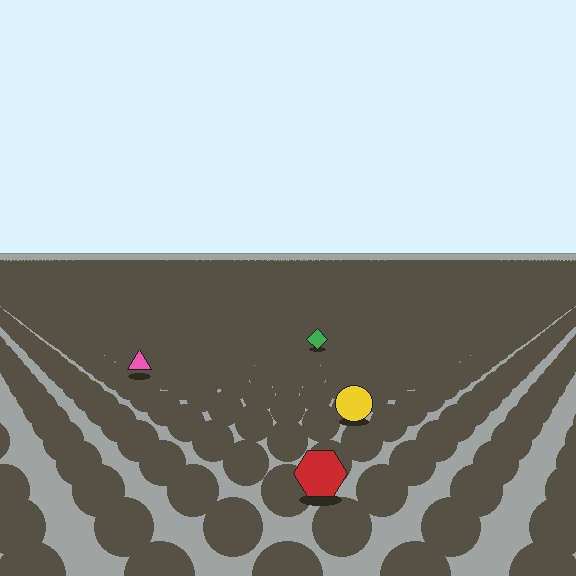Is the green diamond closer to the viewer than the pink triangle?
No. The pink triangle is closer — you can tell from the texture gradient: the ground texture is coarser near it.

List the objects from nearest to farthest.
From nearest to farthest: the red hexagon, the yellow circle, the pink triangle, the green diamond.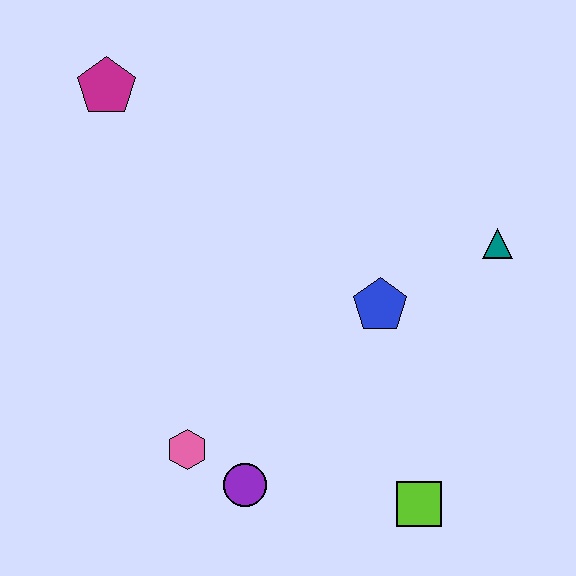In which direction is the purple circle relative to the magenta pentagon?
The purple circle is below the magenta pentagon.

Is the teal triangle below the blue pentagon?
No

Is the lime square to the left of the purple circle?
No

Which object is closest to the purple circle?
The pink hexagon is closest to the purple circle.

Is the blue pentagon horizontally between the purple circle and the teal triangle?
Yes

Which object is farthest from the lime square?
The magenta pentagon is farthest from the lime square.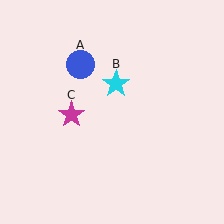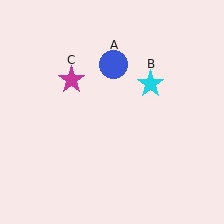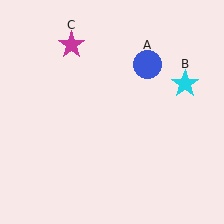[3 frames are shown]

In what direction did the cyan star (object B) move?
The cyan star (object B) moved right.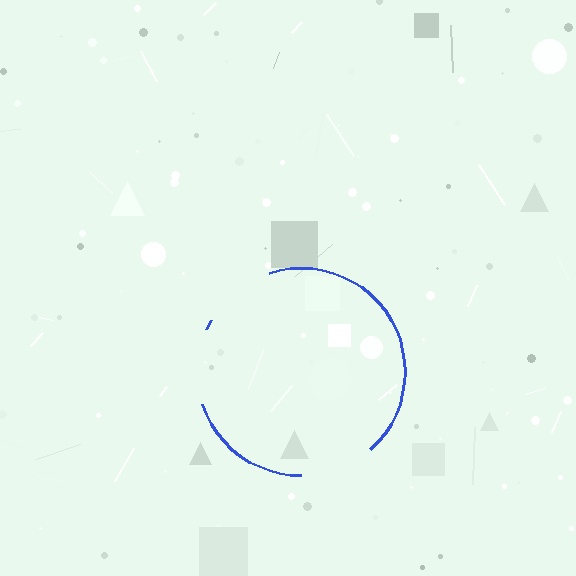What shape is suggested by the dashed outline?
The dashed outline suggests a circle.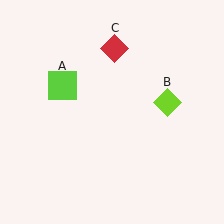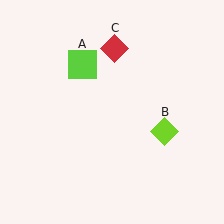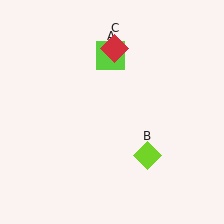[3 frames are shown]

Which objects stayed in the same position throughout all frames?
Red diamond (object C) remained stationary.